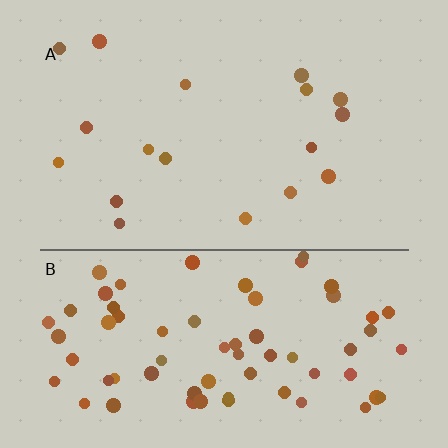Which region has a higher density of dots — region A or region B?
B (the bottom).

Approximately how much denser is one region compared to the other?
Approximately 4.1× — region B over region A.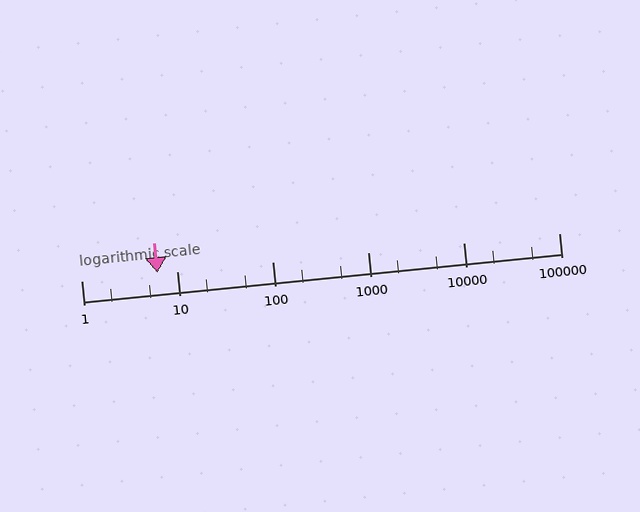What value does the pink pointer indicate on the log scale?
The pointer indicates approximately 6.3.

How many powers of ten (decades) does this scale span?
The scale spans 5 decades, from 1 to 100000.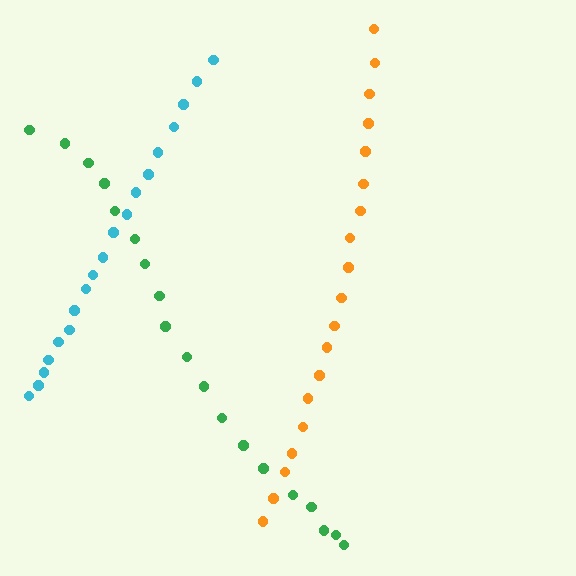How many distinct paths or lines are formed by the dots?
There are 3 distinct paths.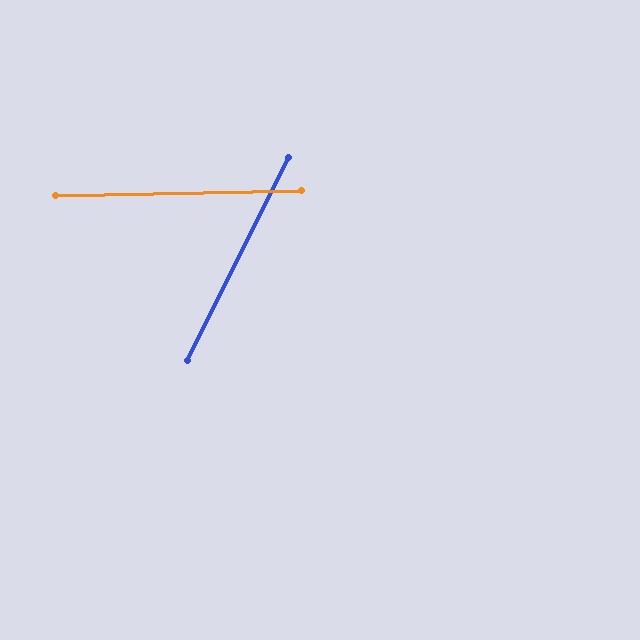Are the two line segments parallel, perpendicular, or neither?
Neither parallel nor perpendicular — they differ by about 62°.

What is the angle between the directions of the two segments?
Approximately 62 degrees.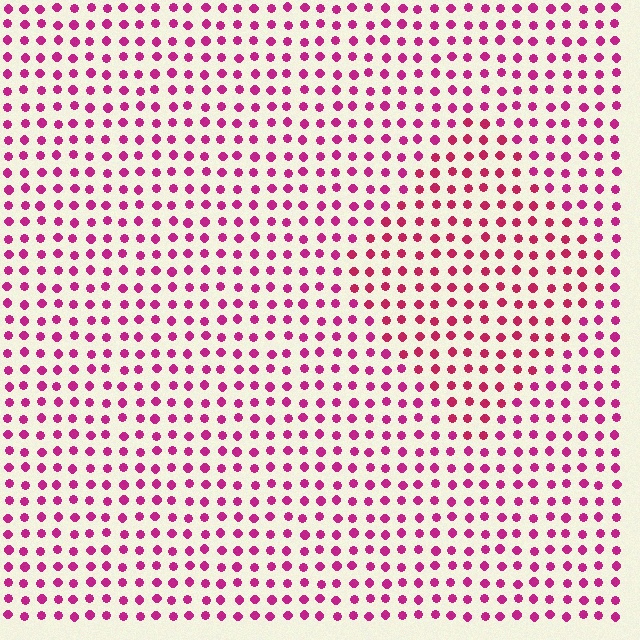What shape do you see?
I see a diamond.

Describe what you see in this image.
The image is filled with small magenta elements in a uniform arrangement. A diamond-shaped region is visible where the elements are tinted to a slightly different hue, forming a subtle color boundary.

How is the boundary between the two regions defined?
The boundary is defined purely by a slight shift in hue (about 18 degrees). Spacing, size, and orientation are identical on both sides.